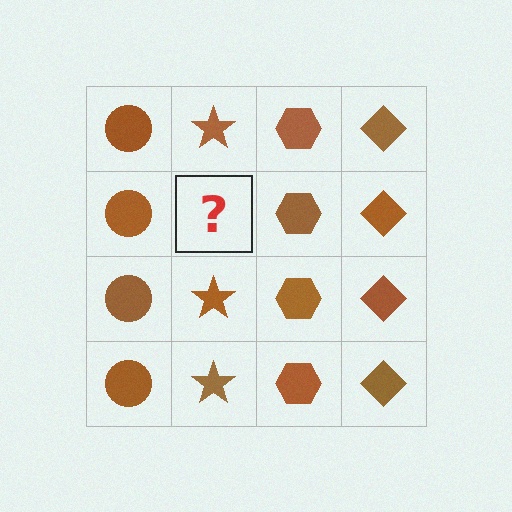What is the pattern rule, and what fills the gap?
The rule is that each column has a consistent shape. The gap should be filled with a brown star.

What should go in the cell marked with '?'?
The missing cell should contain a brown star.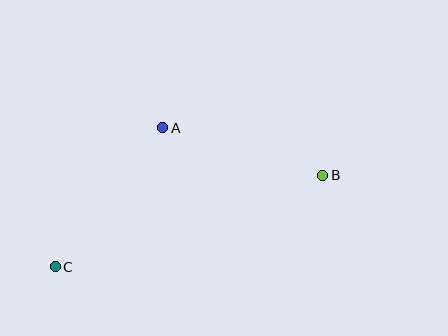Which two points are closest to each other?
Points A and B are closest to each other.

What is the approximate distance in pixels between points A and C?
The distance between A and C is approximately 176 pixels.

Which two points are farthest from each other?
Points B and C are farthest from each other.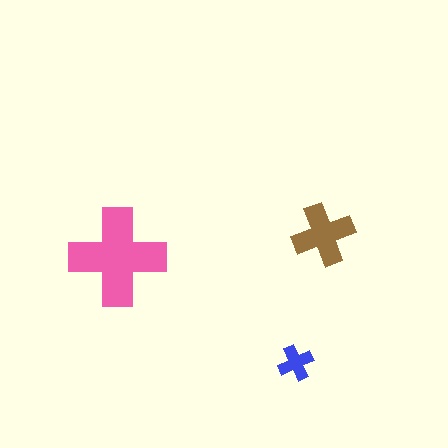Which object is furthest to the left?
The pink cross is leftmost.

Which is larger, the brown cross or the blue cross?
The brown one.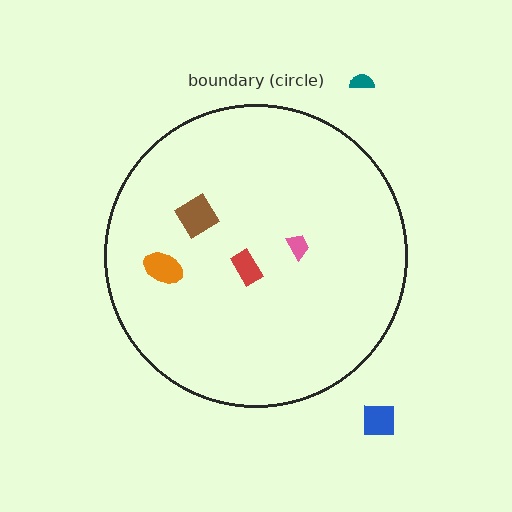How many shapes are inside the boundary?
4 inside, 2 outside.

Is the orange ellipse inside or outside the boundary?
Inside.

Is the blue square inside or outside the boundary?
Outside.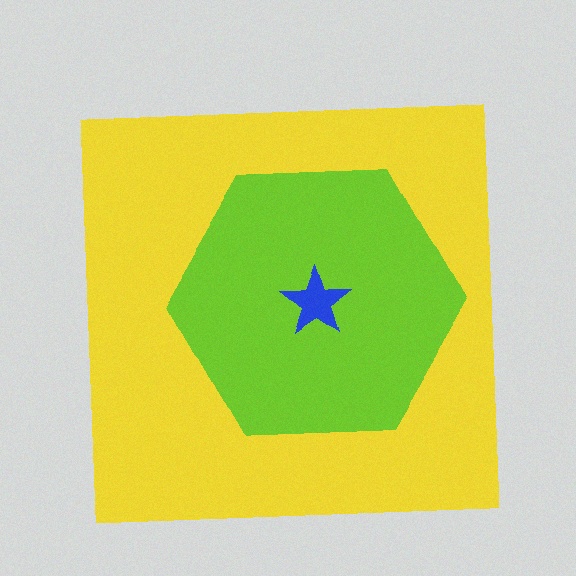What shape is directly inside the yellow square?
The lime hexagon.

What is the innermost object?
The blue star.